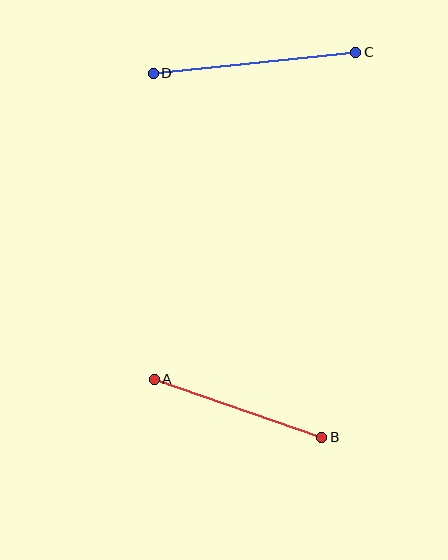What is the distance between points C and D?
The distance is approximately 204 pixels.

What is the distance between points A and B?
The distance is approximately 177 pixels.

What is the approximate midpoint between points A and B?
The midpoint is at approximately (238, 408) pixels.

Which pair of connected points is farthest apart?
Points C and D are farthest apart.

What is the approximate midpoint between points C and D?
The midpoint is at approximately (255, 63) pixels.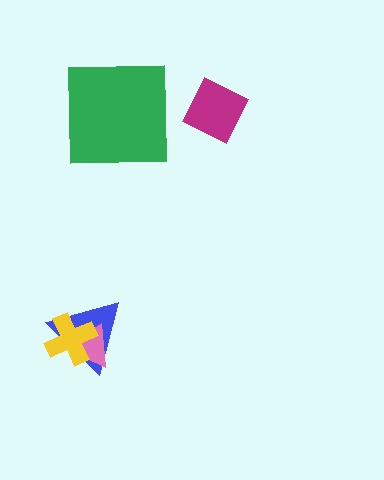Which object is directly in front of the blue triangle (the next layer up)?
The pink triangle is directly in front of the blue triangle.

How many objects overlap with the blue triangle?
2 objects overlap with the blue triangle.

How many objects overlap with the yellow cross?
2 objects overlap with the yellow cross.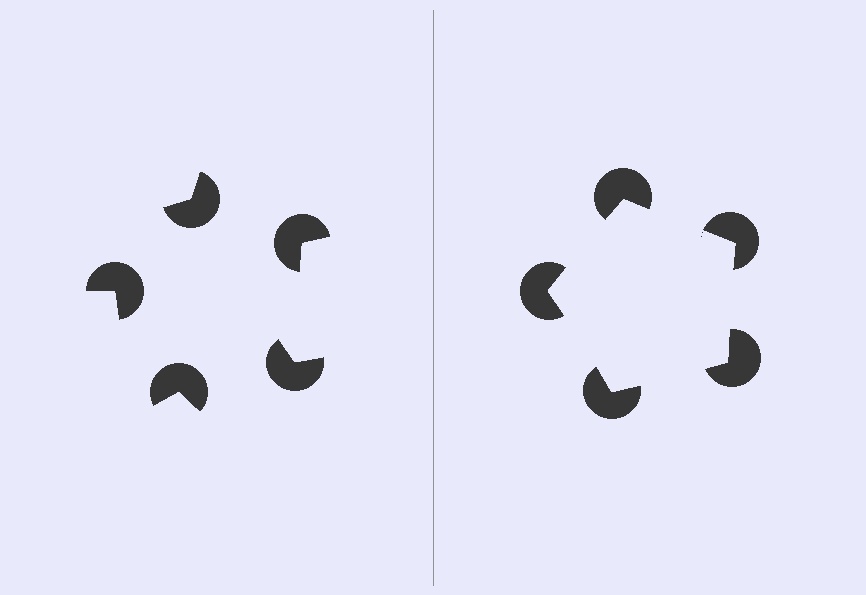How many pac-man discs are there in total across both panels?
10 — 5 on each side.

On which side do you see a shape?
An illusory pentagon appears on the right side. On the left side the wedge cuts are rotated, so no coherent shape forms.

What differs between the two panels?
The pac-man discs are positioned identically on both sides; only the wedge orientations differ. On the right they align to a pentagon; on the left they are misaligned.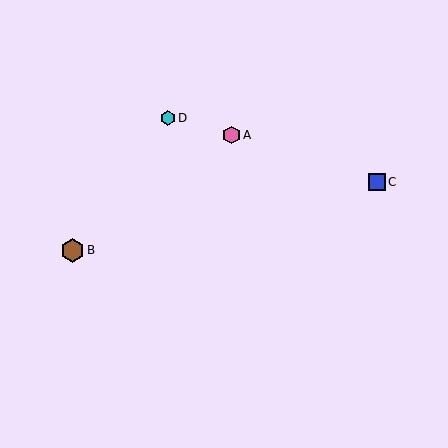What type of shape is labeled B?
Shape B is a brown hexagon.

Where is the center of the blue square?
The center of the blue square is at (377, 182).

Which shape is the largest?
The brown hexagon (labeled B) is the largest.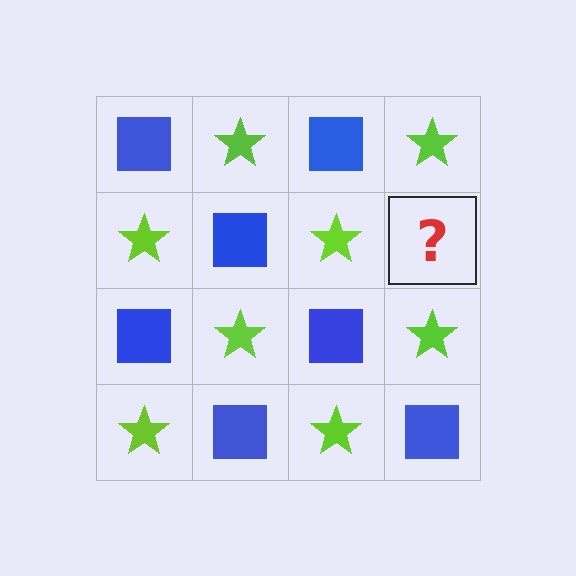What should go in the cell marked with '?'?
The missing cell should contain a blue square.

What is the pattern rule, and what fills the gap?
The rule is that it alternates blue square and lime star in a checkerboard pattern. The gap should be filled with a blue square.